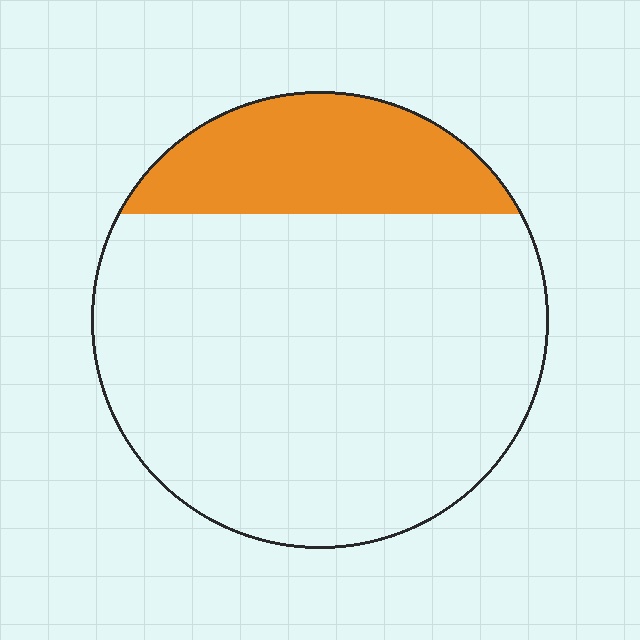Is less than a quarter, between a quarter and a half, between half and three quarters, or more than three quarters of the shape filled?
Less than a quarter.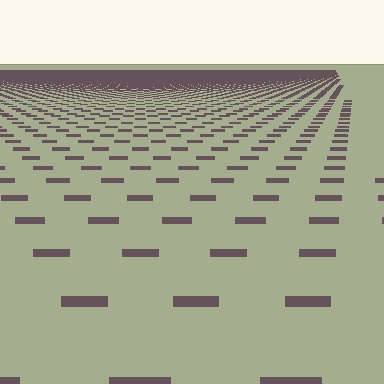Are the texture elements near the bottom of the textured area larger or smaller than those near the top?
Larger. Near the bottom, elements are closer to the viewer and appear at a bigger on-screen size.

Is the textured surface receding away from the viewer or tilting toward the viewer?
The surface is receding away from the viewer. Texture elements get smaller and denser toward the top.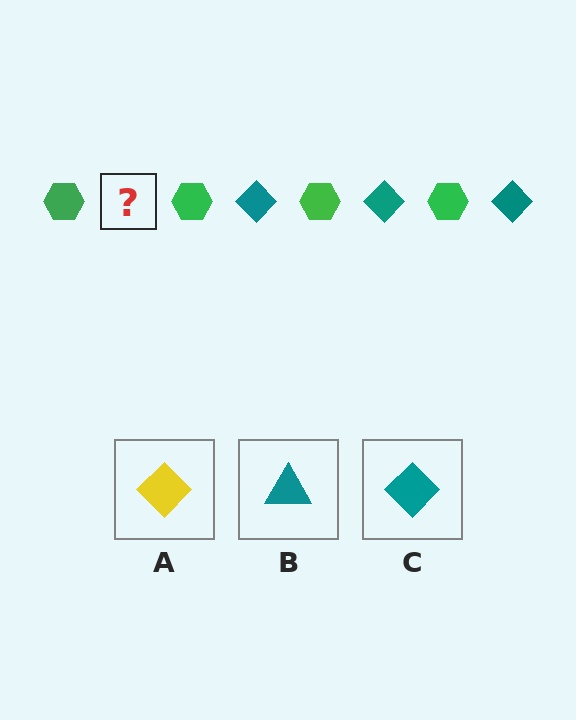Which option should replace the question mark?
Option C.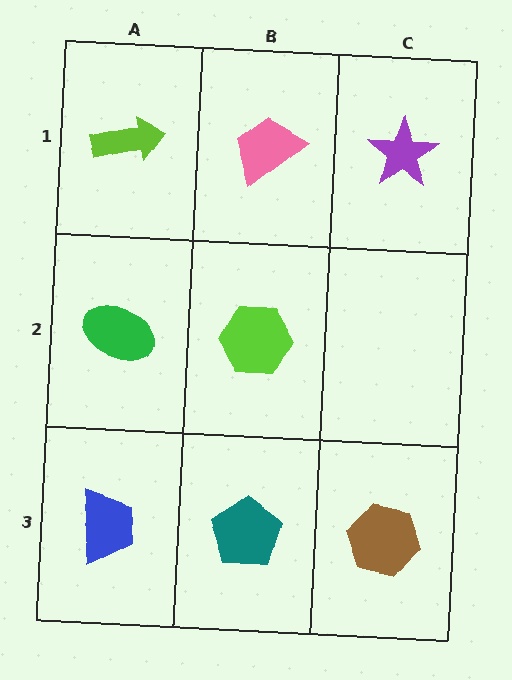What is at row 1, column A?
A lime arrow.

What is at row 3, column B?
A teal pentagon.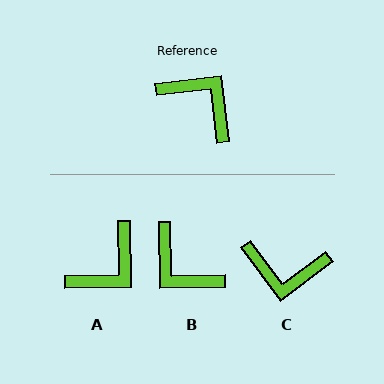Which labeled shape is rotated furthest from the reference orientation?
B, about 174 degrees away.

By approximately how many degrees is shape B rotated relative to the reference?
Approximately 174 degrees counter-clockwise.